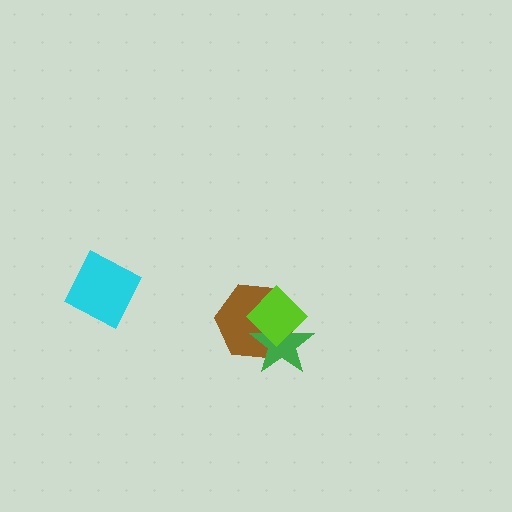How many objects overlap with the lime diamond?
2 objects overlap with the lime diamond.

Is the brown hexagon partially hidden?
Yes, it is partially covered by another shape.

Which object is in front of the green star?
The lime diamond is in front of the green star.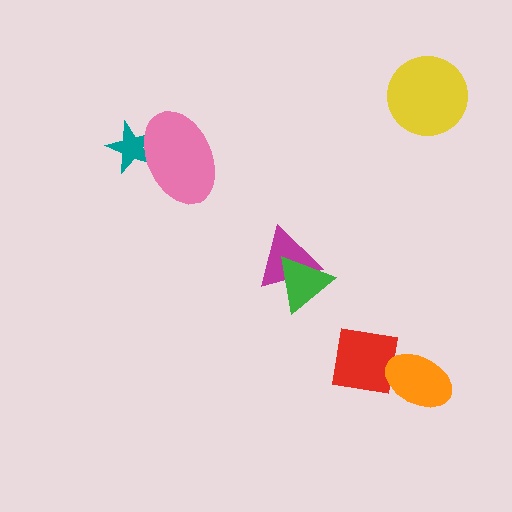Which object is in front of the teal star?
The pink ellipse is in front of the teal star.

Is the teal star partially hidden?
Yes, it is partially covered by another shape.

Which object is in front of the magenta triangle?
The green triangle is in front of the magenta triangle.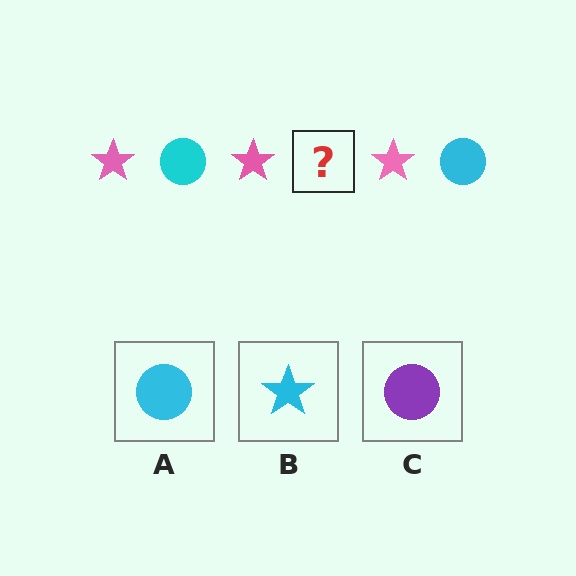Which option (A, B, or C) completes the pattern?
A.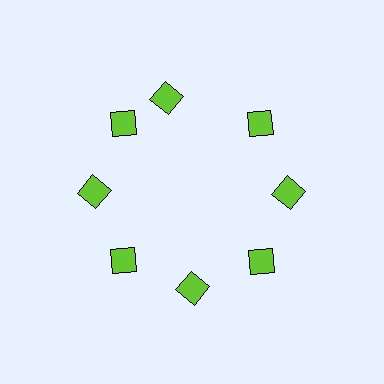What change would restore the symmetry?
The symmetry would be restored by rotating it back into even spacing with its neighbors so that all 8 diamonds sit at equal angles and equal distance from the center.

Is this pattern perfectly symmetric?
No. The 8 lime diamonds are arranged in a ring, but one element near the 12 o'clock position is rotated out of alignment along the ring, breaking the 8-fold rotational symmetry.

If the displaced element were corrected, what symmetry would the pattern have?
It would have 8-fold rotational symmetry — the pattern would map onto itself every 45 degrees.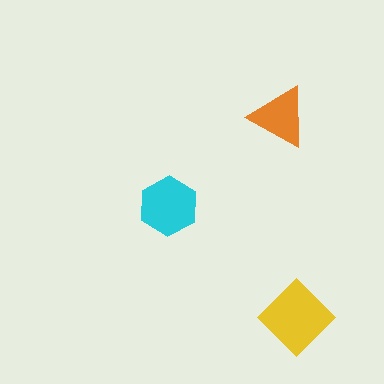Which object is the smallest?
The orange triangle.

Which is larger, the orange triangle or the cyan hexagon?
The cyan hexagon.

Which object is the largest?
The yellow diamond.